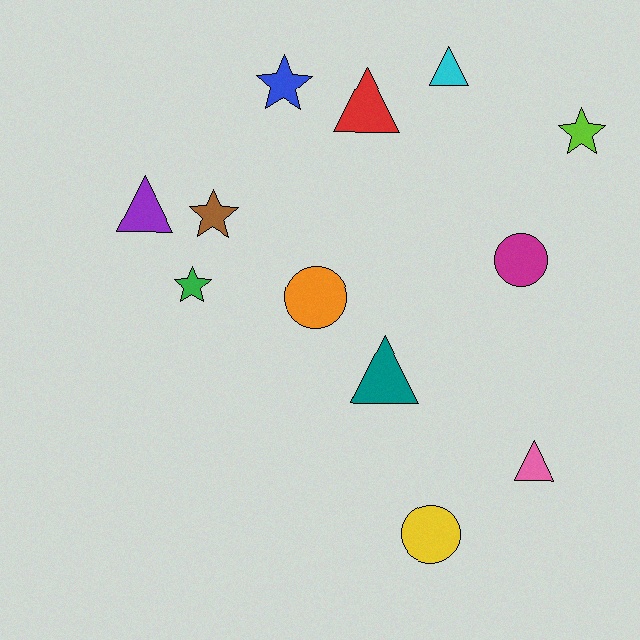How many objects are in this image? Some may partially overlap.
There are 12 objects.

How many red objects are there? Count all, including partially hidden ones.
There is 1 red object.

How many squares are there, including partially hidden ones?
There are no squares.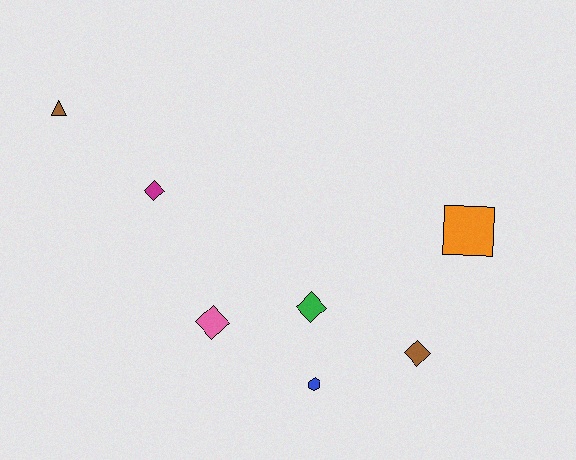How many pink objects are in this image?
There is 1 pink object.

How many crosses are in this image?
There are no crosses.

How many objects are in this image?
There are 7 objects.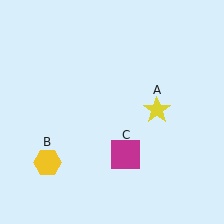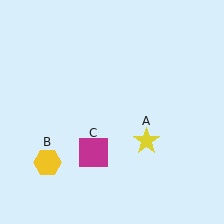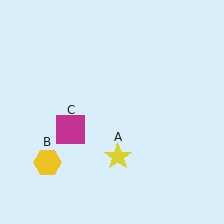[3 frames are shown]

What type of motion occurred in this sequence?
The yellow star (object A), magenta square (object C) rotated clockwise around the center of the scene.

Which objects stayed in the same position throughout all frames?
Yellow hexagon (object B) remained stationary.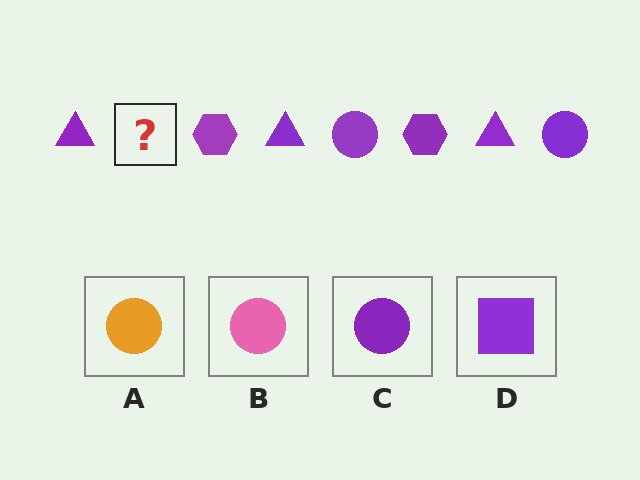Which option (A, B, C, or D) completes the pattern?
C.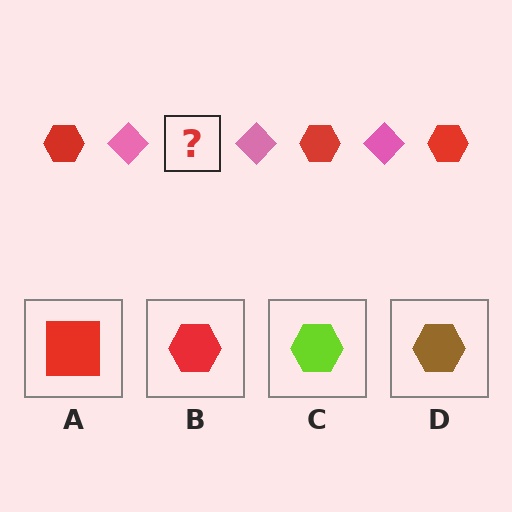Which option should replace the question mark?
Option B.